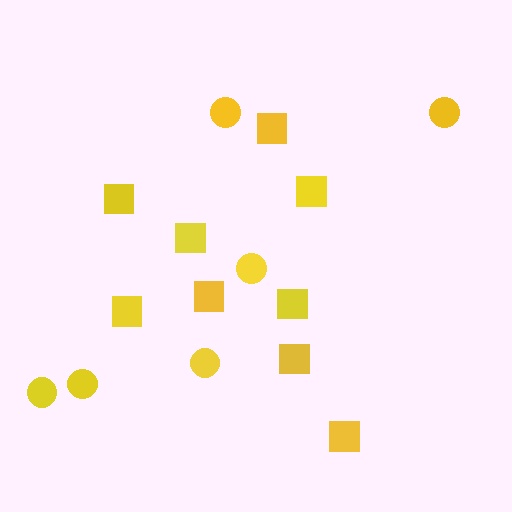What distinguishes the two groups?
There are 2 groups: one group of circles (6) and one group of squares (9).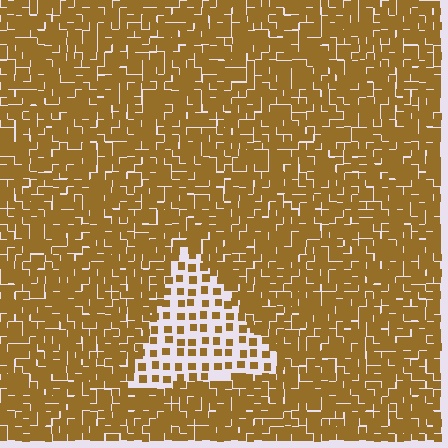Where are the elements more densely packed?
The elements are more densely packed outside the triangle boundary.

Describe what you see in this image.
The image contains small brown elements arranged at two different densities. A triangle-shaped region is visible where the elements are less densely packed than the surrounding area.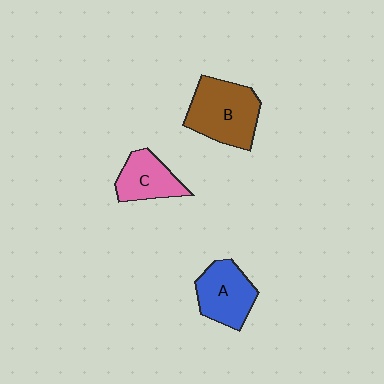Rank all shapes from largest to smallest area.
From largest to smallest: B (brown), A (blue), C (pink).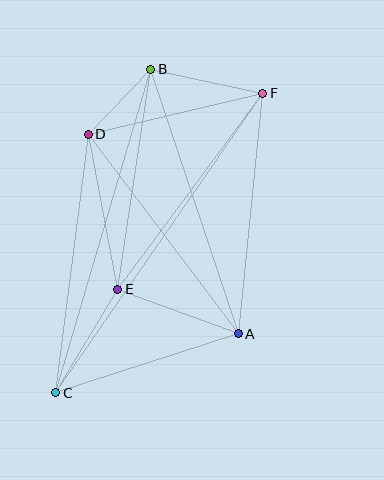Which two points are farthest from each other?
Points C and F are farthest from each other.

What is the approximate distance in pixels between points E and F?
The distance between E and F is approximately 244 pixels.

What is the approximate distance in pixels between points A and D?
The distance between A and D is approximately 249 pixels.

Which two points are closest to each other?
Points B and D are closest to each other.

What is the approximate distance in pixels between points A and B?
The distance between A and B is approximately 279 pixels.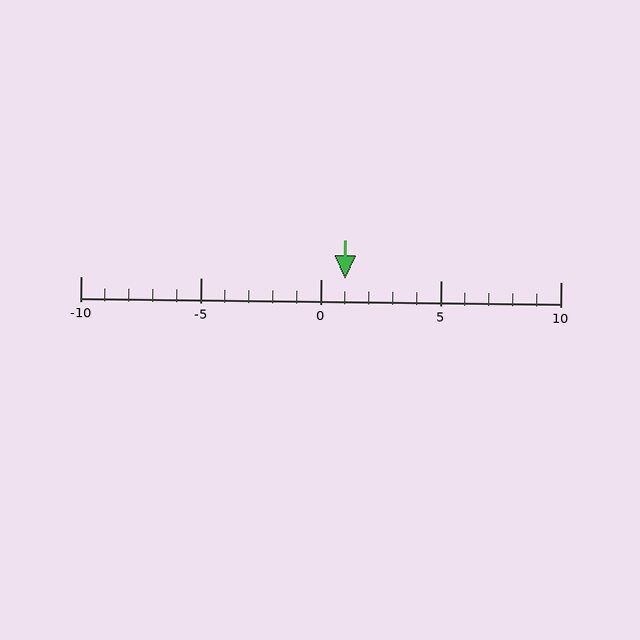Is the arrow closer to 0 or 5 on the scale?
The arrow is closer to 0.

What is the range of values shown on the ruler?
The ruler shows values from -10 to 10.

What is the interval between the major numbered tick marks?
The major tick marks are spaced 5 units apart.